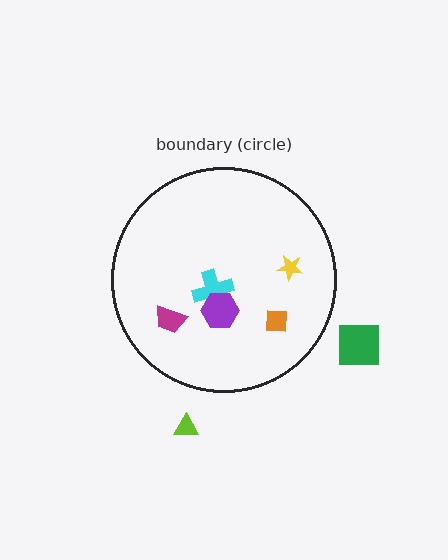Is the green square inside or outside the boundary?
Outside.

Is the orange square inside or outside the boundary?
Inside.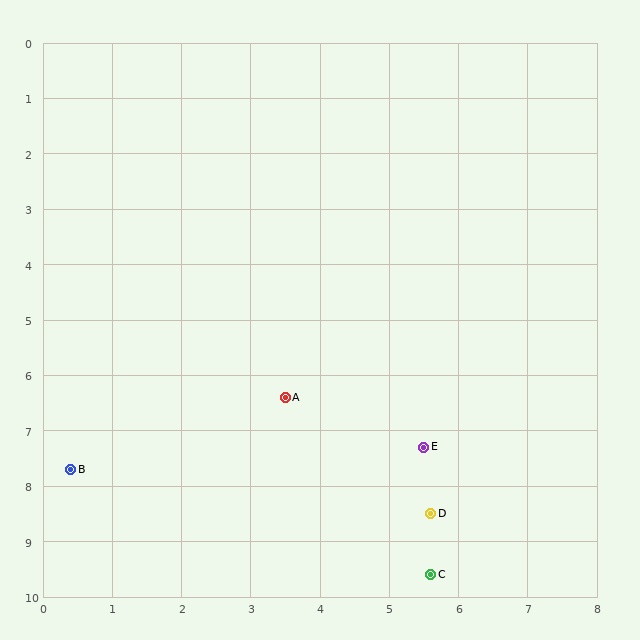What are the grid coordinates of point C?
Point C is at approximately (5.6, 9.6).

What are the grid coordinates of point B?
Point B is at approximately (0.4, 7.7).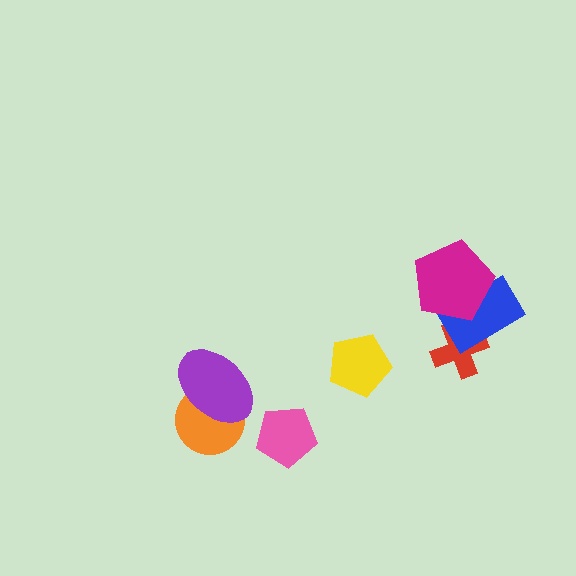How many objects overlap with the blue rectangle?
2 objects overlap with the blue rectangle.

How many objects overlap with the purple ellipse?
1 object overlaps with the purple ellipse.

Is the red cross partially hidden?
Yes, it is partially covered by another shape.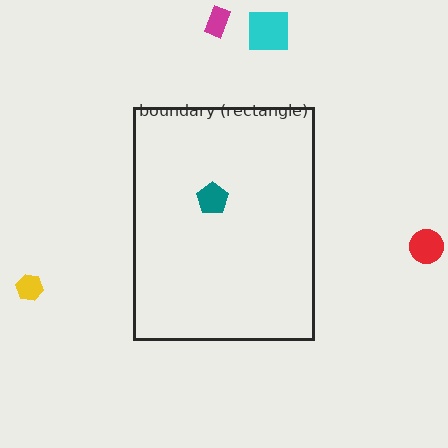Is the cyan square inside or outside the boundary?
Outside.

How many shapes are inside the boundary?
1 inside, 4 outside.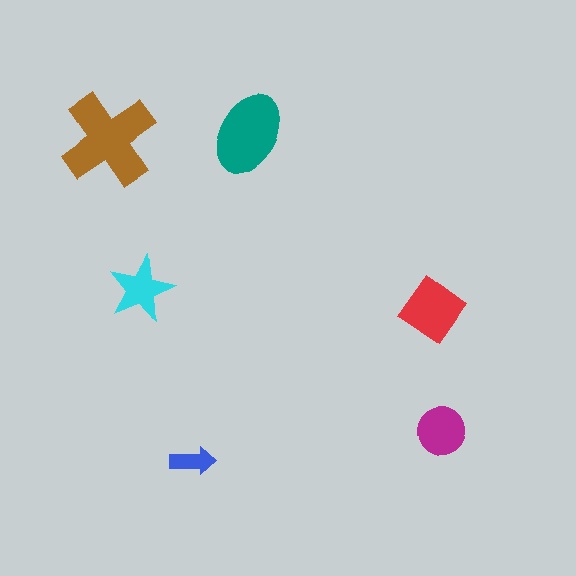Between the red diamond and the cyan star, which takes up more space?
The red diamond.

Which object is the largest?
The brown cross.